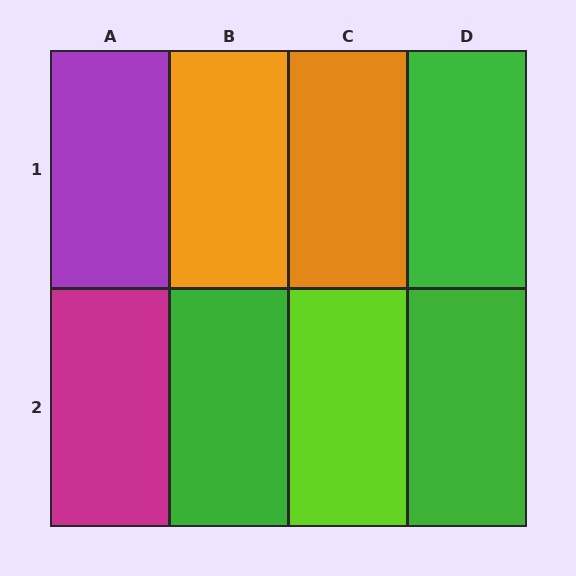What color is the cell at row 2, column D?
Green.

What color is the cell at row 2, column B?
Green.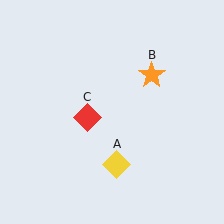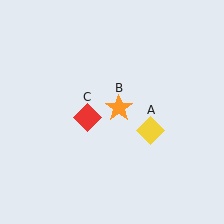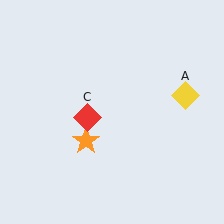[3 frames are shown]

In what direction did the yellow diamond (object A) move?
The yellow diamond (object A) moved up and to the right.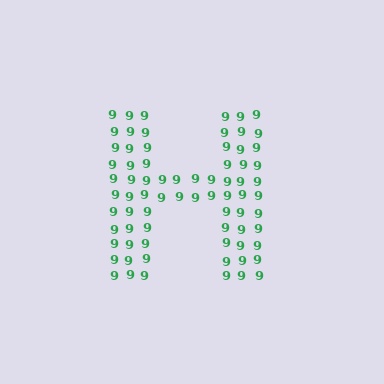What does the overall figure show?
The overall figure shows the letter H.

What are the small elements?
The small elements are digit 9's.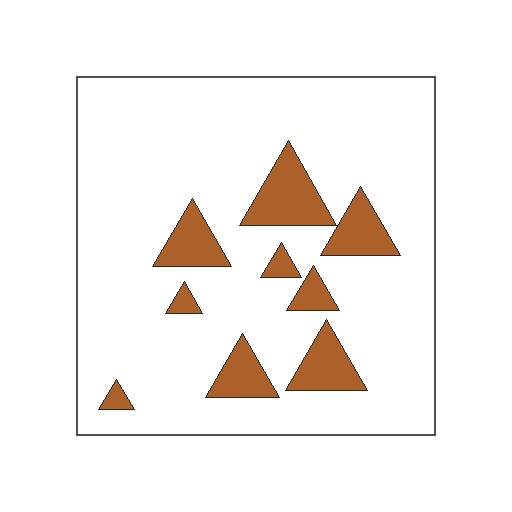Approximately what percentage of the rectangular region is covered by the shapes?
Approximately 15%.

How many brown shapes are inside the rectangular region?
9.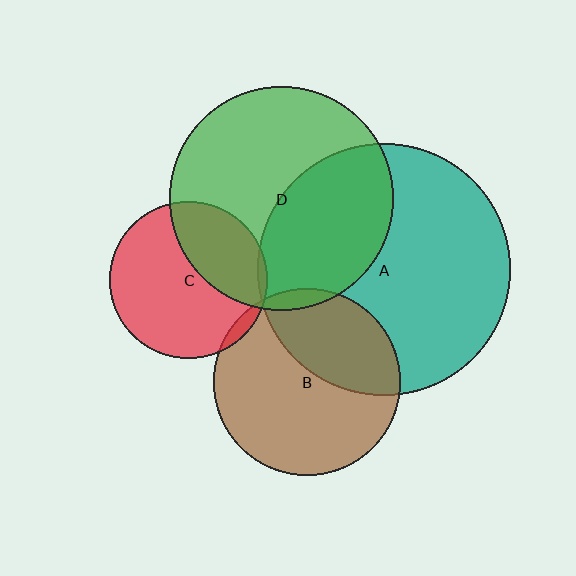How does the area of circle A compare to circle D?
Approximately 1.3 times.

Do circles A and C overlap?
Yes.